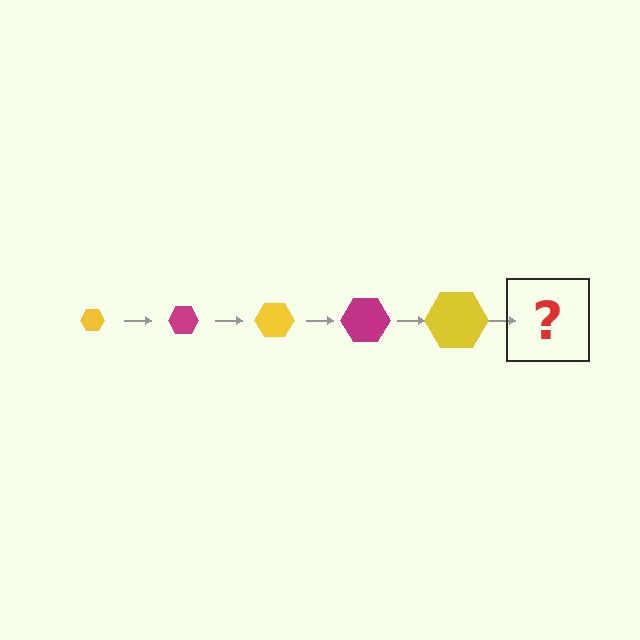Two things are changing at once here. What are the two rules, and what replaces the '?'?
The two rules are that the hexagon grows larger each step and the color cycles through yellow and magenta. The '?' should be a magenta hexagon, larger than the previous one.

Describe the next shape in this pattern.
It should be a magenta hexagon, larger than the previous one.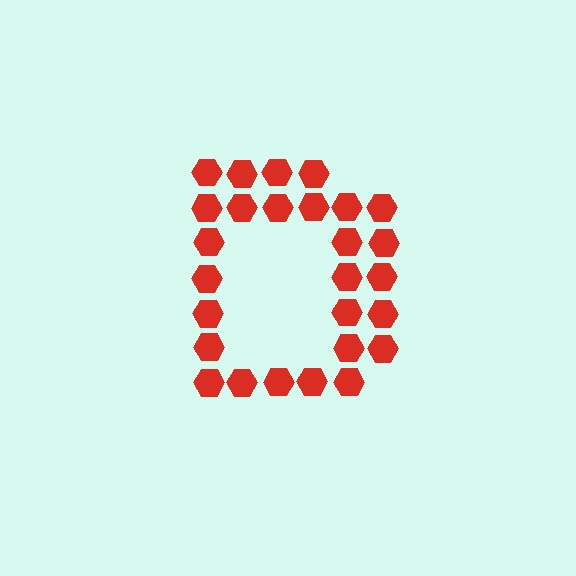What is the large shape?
The large shape is the letter D.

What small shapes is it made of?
It is made of small hexagons.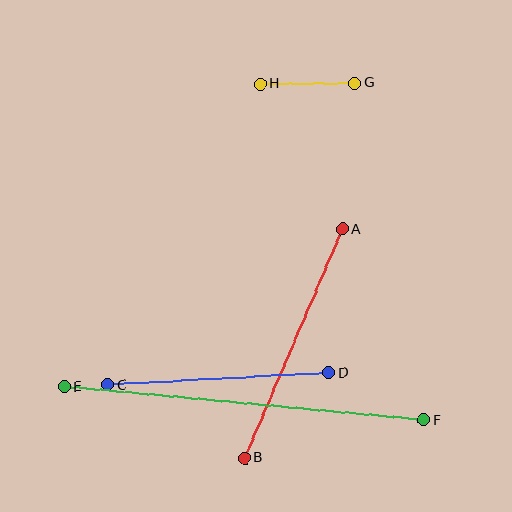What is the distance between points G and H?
The distance is approximately 95 pixels.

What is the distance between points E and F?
The distance is approximately 361 pixels.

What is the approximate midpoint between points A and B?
The midpoint is at approximately (293, 344) pixels.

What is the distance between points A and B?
The distance is approximately 249 pixels.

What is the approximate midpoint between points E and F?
The midpoint is at approximately (244, 403) pixels.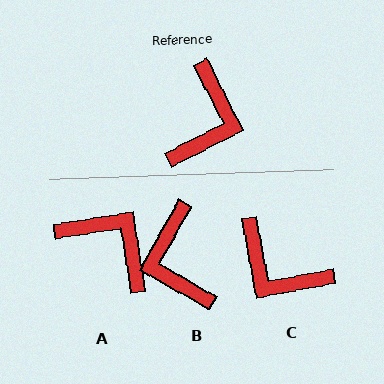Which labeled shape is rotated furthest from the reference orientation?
B, about 146 degrees away.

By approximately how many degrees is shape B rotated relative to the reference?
Approximately 146 degrees clockwise.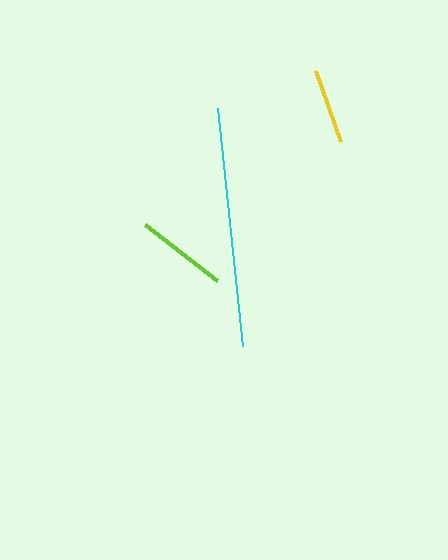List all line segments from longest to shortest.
From longest to shortest: cyan, lime, yellow.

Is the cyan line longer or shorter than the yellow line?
The cyan line is longer than the yellow line.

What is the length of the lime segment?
The lime segment is approximately 91 pixels long.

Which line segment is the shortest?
The yellow line is the shortest at approximately 74 pixels.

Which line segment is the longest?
The cyan line is the longest at approximately 239 pixels.